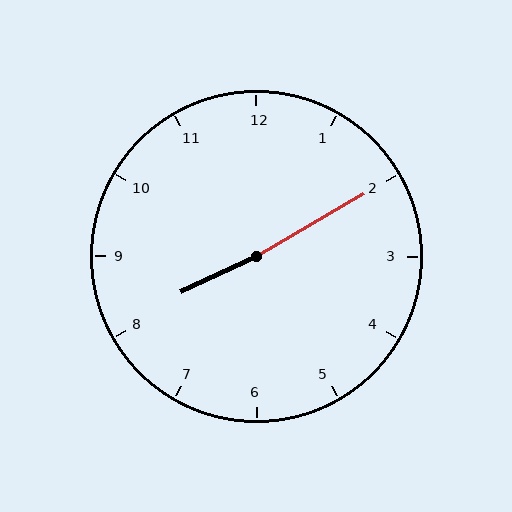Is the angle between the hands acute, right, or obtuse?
It is obtuse.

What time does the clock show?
8:10.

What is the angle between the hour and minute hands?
Approximately 175 degrees.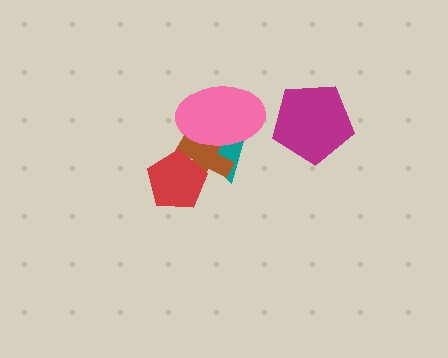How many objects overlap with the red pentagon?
2 objects overlap with the red pentagon.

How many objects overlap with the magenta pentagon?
0 objects overlap with the magenta pentagon.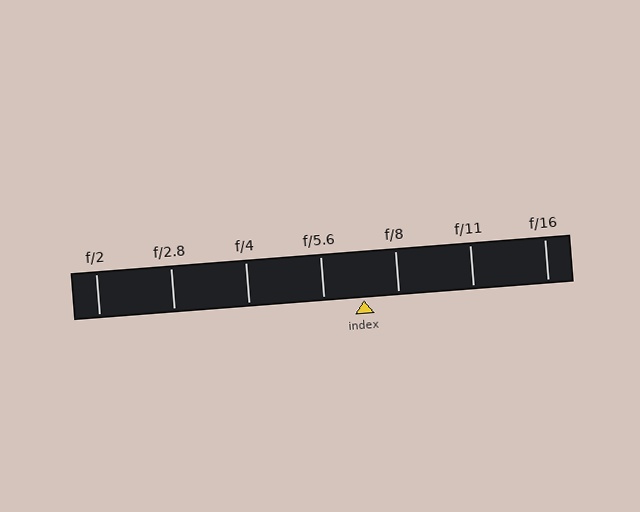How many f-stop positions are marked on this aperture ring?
There are 7 f-stop positions marked.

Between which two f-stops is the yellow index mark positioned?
The index mark is between f/5.6 and f/8.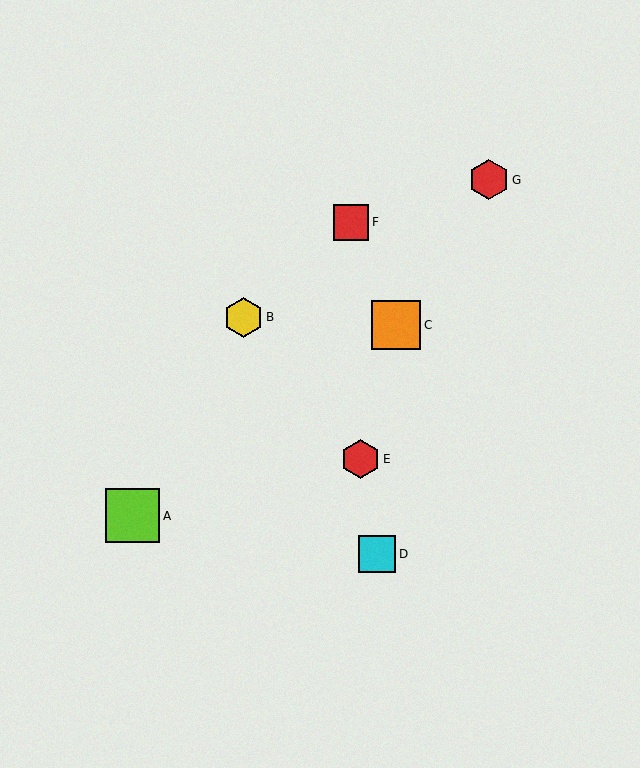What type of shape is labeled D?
Shape D is a cyan square.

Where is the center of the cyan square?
The center of the cyan square is at (377, 554).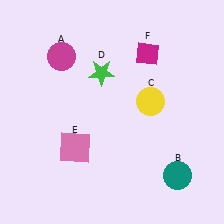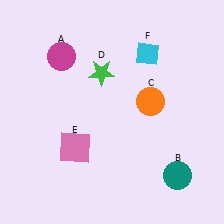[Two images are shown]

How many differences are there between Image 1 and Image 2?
There are 2 differences between the two images.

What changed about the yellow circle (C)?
In Image 1, C is yellow. In Image 2, it changed to orange.